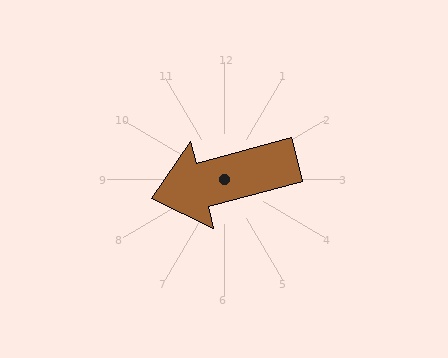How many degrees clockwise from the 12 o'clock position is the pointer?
Approximately 255 degrees.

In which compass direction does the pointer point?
West.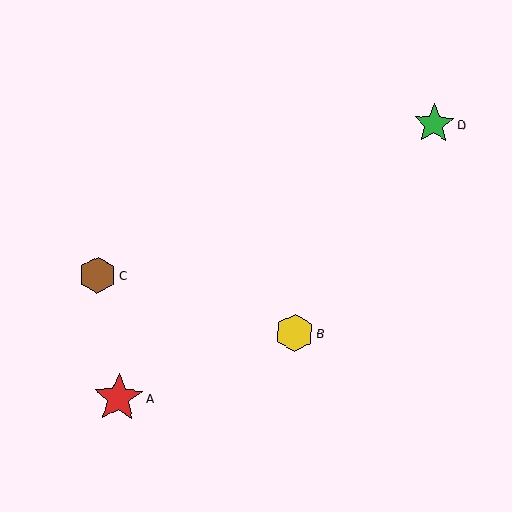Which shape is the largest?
The red star (labeled A) is the largest.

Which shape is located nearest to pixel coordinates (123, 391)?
The red star (labeled A) at (118, 398) is nearest to that location.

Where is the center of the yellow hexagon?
The center of the yellow hexagon is at (295, 333).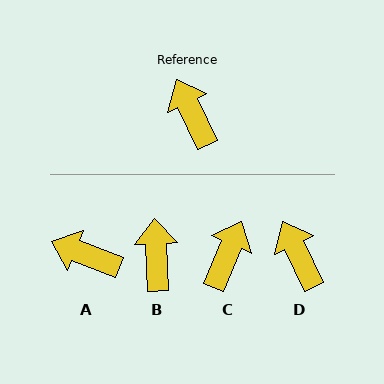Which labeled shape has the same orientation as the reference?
D.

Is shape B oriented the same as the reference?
No, it is off by about 23 degrees.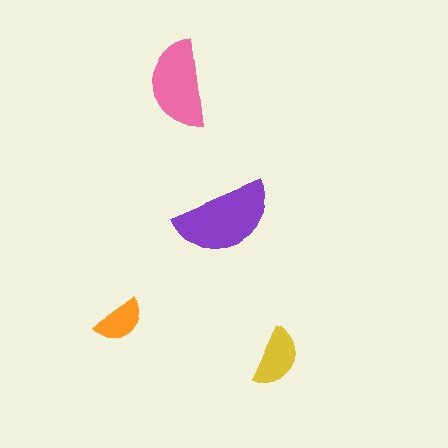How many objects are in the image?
There are 4 objects in the image.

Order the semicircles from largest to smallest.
the purple one, the pink one, the yellow one, the orange one.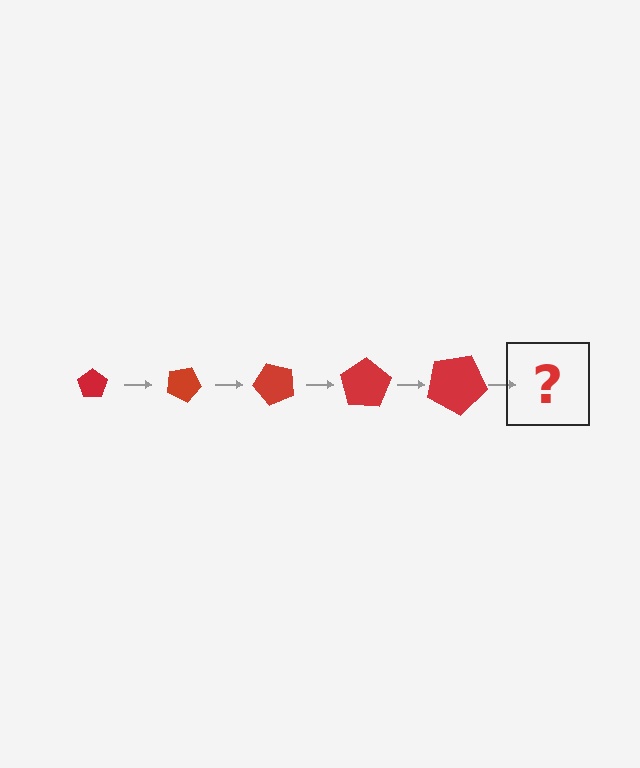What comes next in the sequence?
The next element should be a pentagon, larger than the previous one and rotated 125 degrees from the start.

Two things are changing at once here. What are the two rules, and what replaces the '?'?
The two rules are that the pentagon grows larger each step and it rotates 25 degrees each step. The '?' should be a pentagon, larger than the previous one and rotated 125 degrees from the start.